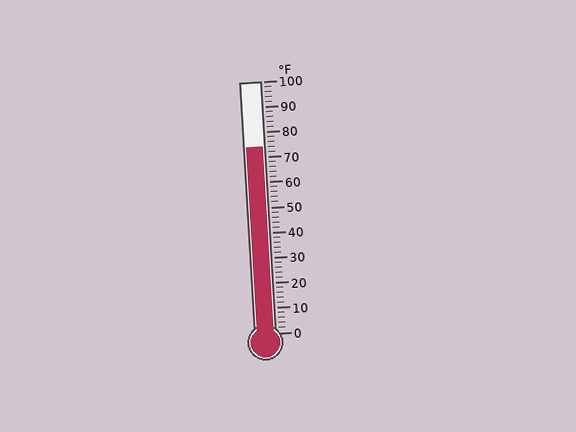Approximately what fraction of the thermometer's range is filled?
The thermometer is filled to approximately 75% of its range.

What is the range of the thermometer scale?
The thermometer scale ranges from 0°F to 100°F.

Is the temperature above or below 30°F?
The temperature is above 30°F.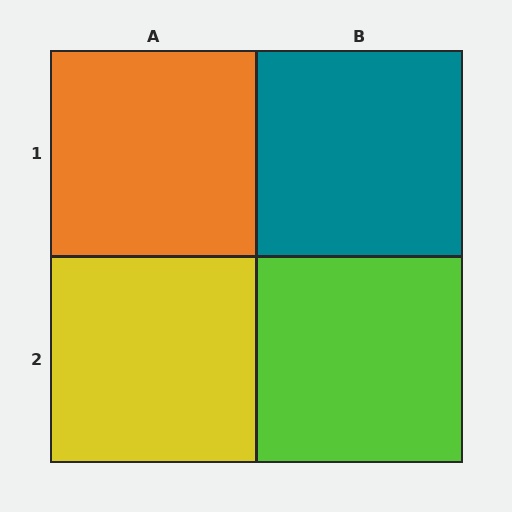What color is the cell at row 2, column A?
Yellow.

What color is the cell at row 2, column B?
Lime.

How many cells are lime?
1 cell is lime.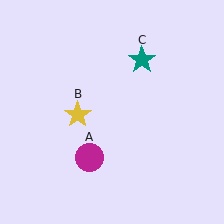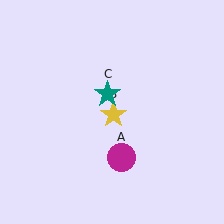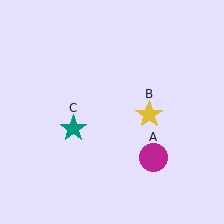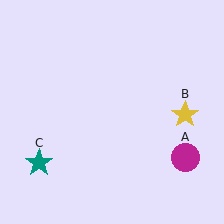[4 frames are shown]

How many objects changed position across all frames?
3 objects changed position: magenta circle (object A), yellow star (object B), teal star (object C).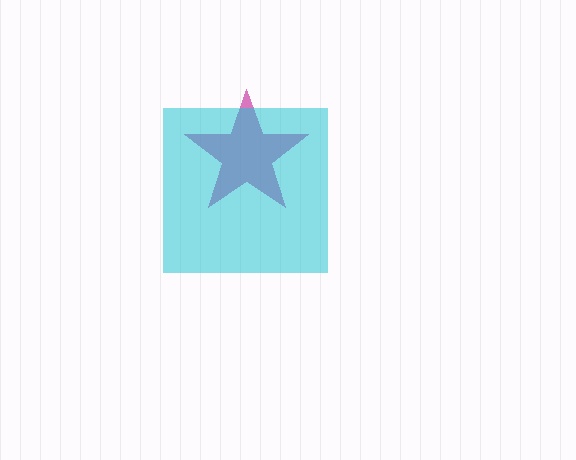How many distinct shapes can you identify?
There are 2 distinct shapes: a magenta star, a cyan square.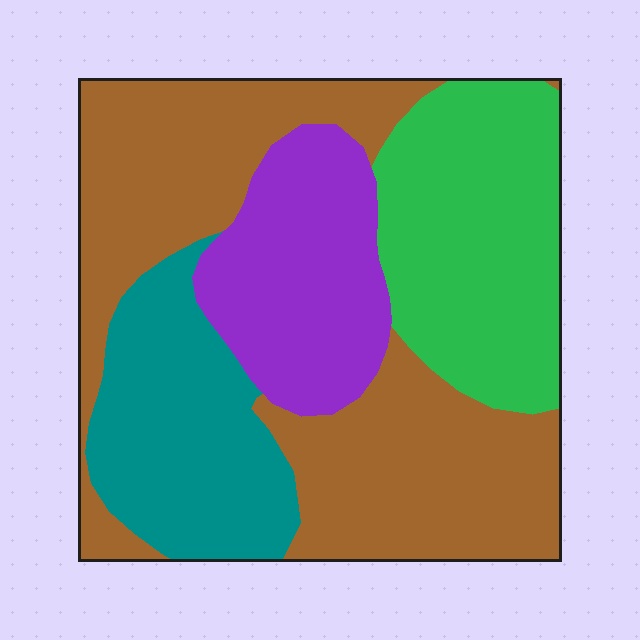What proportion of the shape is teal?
Teal takes up about one fifth (1/5) of the shape.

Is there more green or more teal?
Green.